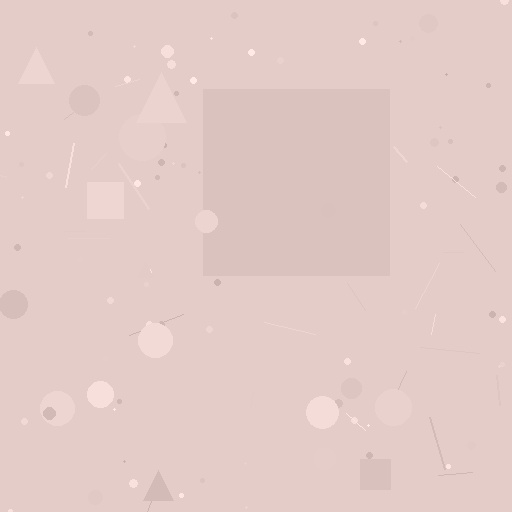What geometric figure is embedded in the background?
A square is embedded in the background.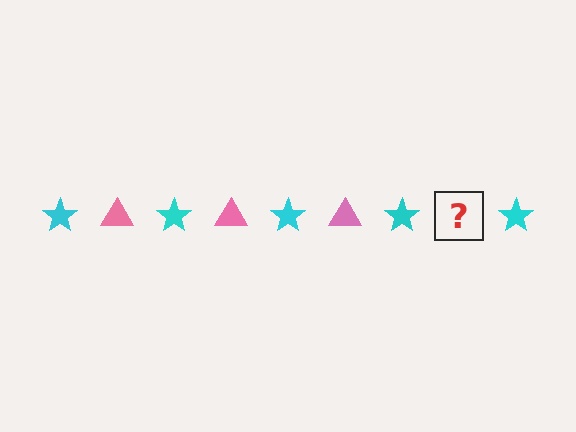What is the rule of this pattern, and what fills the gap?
The rule is that the pattern alternates between cyan star and pink triangle. The gap should be filled with a pink triangle.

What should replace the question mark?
The question mark should be replaced with a pink triangle.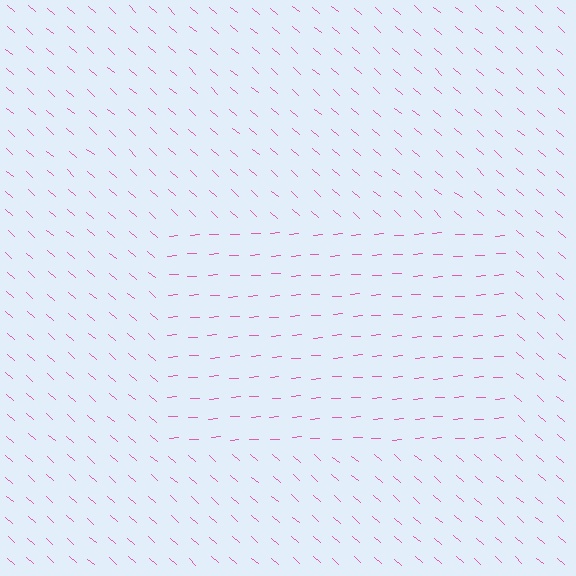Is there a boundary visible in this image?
Yes, there is a texture boundary formed by a change in line orientation.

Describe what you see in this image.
The image is filled with small pink line segments. A rectangle region in the image has lines oriented differently from the surrounding lines, creating a visible texture boundary.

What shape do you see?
I see a rectangle.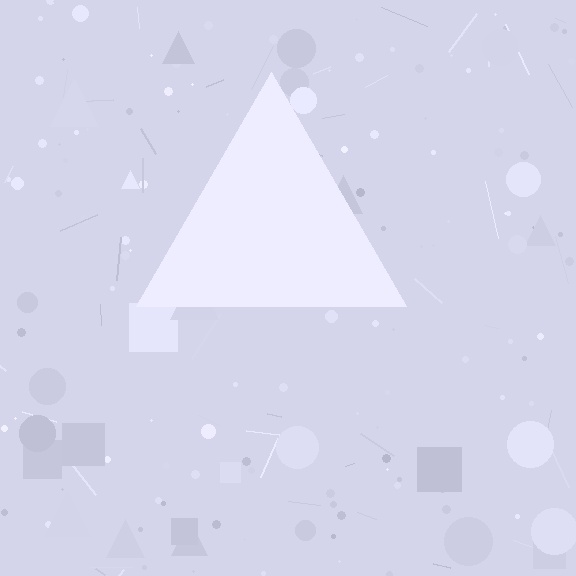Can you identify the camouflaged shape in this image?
The camouflaged shape is a triangle.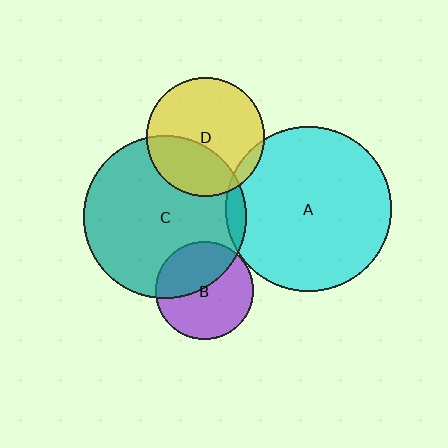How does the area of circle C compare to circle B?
Approximately 2.7 times.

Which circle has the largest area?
Circle A (cyan).